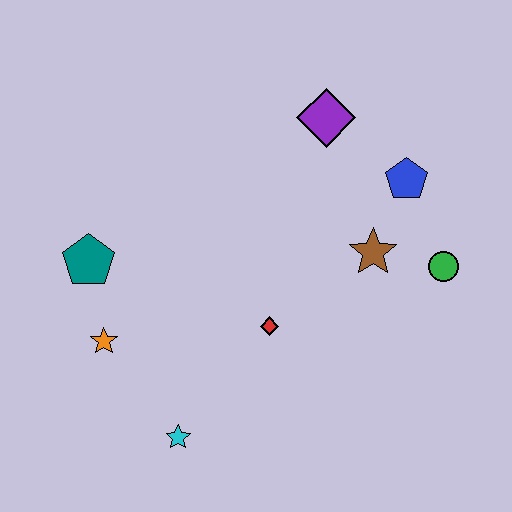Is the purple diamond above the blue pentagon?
Yes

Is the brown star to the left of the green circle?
Yes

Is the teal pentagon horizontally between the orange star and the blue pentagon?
No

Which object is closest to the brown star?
The green circle is closest to the brown star.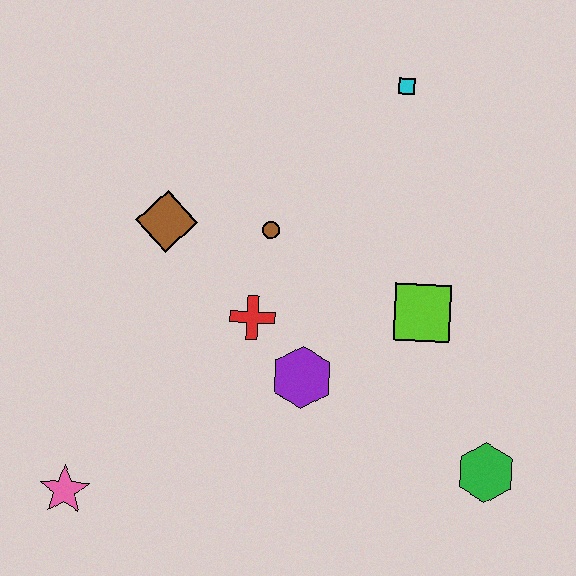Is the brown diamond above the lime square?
Yes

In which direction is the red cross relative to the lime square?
The red cross is to the left of the lime square.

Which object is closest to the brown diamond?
The brown circle is closest to the brown diamond.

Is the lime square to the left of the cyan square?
No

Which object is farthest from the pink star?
The cyan square is farthest from the pink star.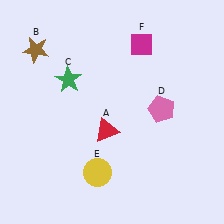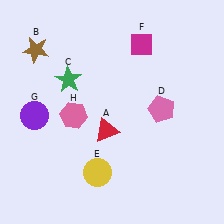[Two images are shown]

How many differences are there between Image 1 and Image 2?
There are 2 differences between the two images.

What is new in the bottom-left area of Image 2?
A pink hexagon (H) was added in the bottom-left area of Image 2.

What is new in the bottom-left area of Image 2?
A purple circle (G) was added in the bottom-left area of Image 2.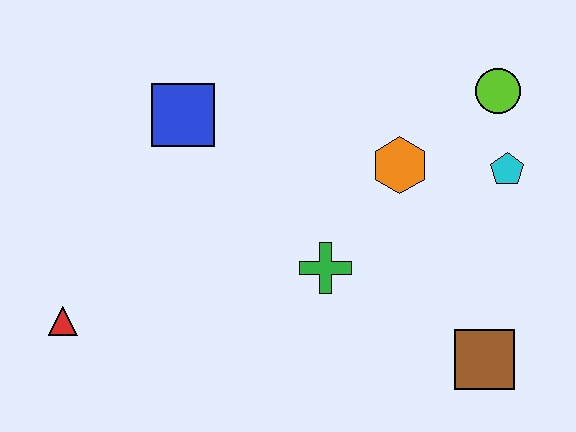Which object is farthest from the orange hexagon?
The red triangle is farthest from the orange hexagon.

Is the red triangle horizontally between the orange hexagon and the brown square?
No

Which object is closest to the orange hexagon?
The cyan pentagon is closest to the orange hexagon.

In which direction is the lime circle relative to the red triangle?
The lime circle is to the right of the red triangle.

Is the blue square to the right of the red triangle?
Yes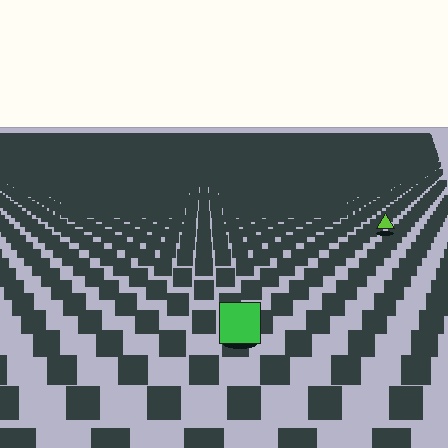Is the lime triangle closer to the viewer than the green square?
No. The green square is closer — you can tell from the texture gradient: the ground texture is coarser near it.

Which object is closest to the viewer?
The green square is closest. The texture marks near it are larger and more spread out.